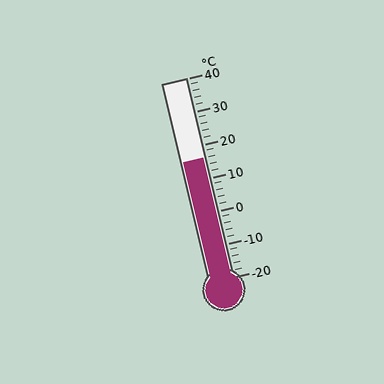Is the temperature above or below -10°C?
The temperature is above -10°C.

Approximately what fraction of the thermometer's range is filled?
The thermometer is filled to approximately 60% of its range.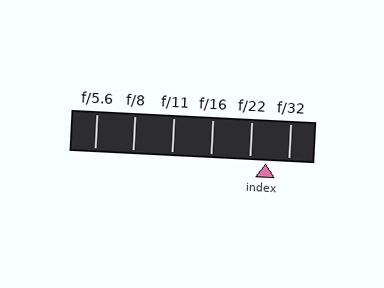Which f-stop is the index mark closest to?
The index mark is closest to f/22.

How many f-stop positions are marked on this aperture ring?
There are 6 f-stop positions marked.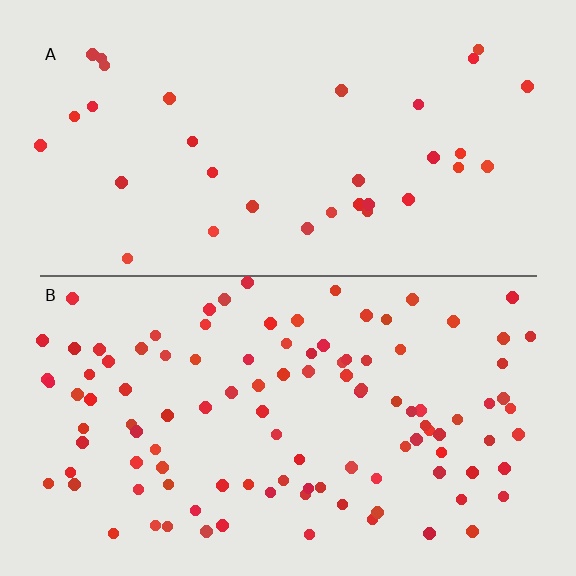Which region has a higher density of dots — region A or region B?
B (the bottom).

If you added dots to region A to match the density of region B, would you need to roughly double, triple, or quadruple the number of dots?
Approximately triple.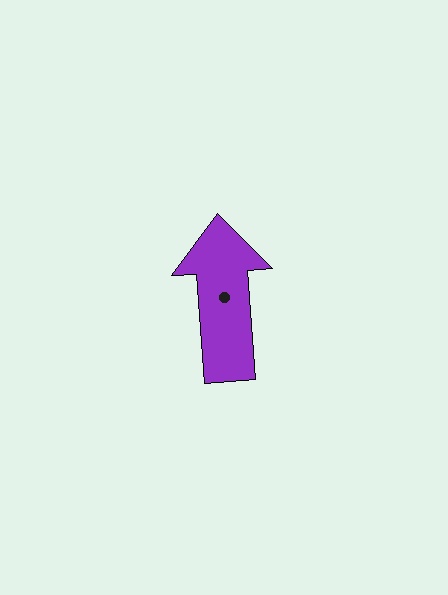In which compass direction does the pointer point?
North.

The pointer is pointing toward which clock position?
Roughly 12 o'clock.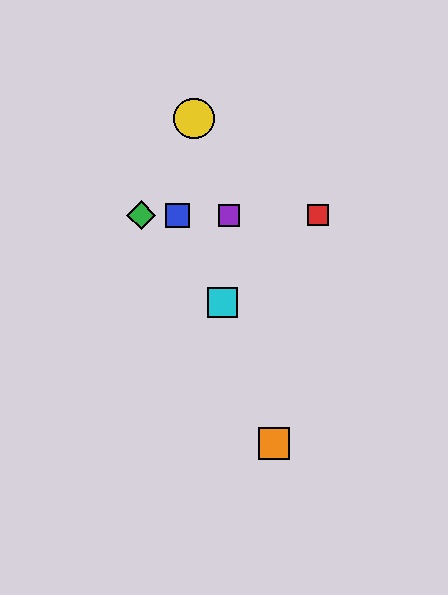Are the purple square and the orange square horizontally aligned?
No, the purple square is at y≈215 and the orange square is at y≈444.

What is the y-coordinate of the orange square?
The orange square is at y≈444.